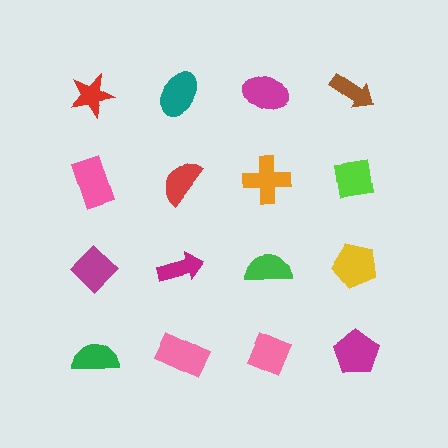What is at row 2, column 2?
A red semicircle.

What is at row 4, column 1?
A green semicircle.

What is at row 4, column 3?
A pink diamond.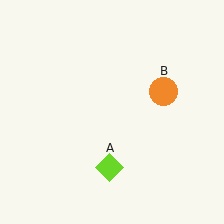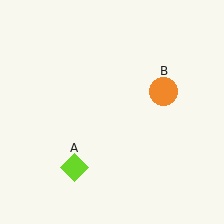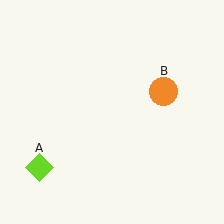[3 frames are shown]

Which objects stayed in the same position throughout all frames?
Orange circle (object B) remained stationary.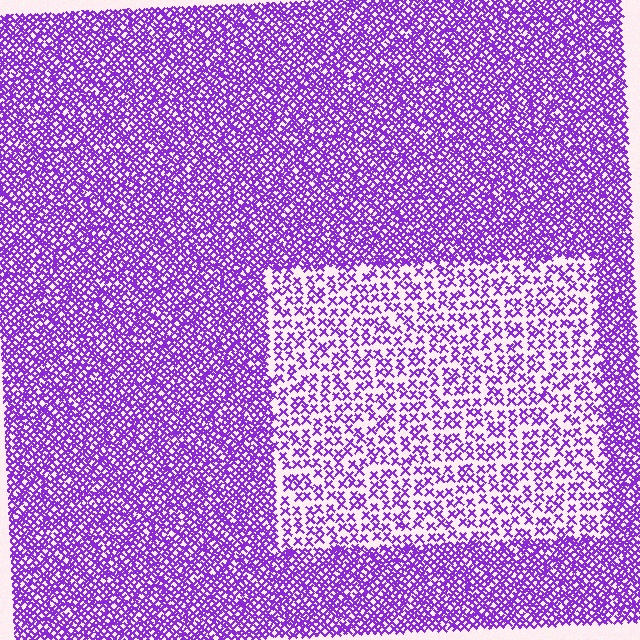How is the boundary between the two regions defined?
The boundary is defined by a change in element density (approximately 2.3x ratio). All elements are the same color, size, and shape.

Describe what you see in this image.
The image contains small purple elements arranged at two different densities. A rectangle-shaped region is visible where the elements are less densely packed than the surrounding area.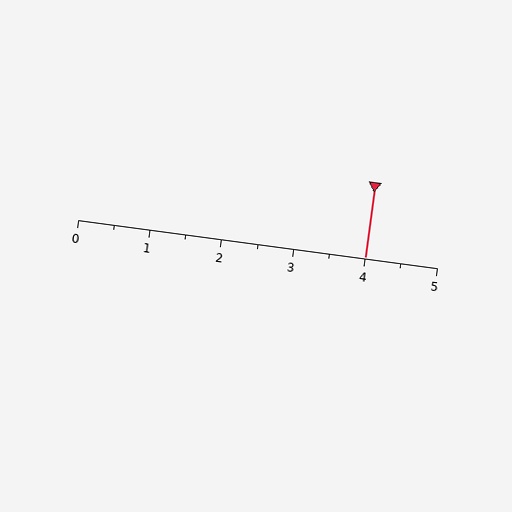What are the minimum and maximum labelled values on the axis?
The axis runs from 0 to 5.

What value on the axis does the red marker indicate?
The marker indicates approximately 4.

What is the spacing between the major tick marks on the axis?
The major ticks are spaced 1 apart.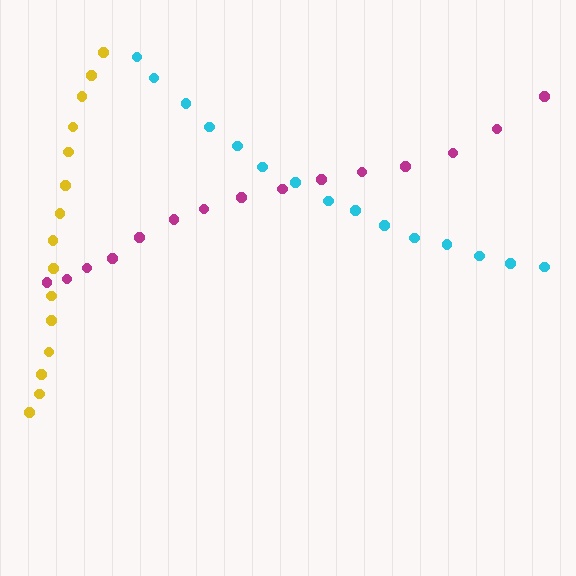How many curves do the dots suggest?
There are 3 distinct paths.